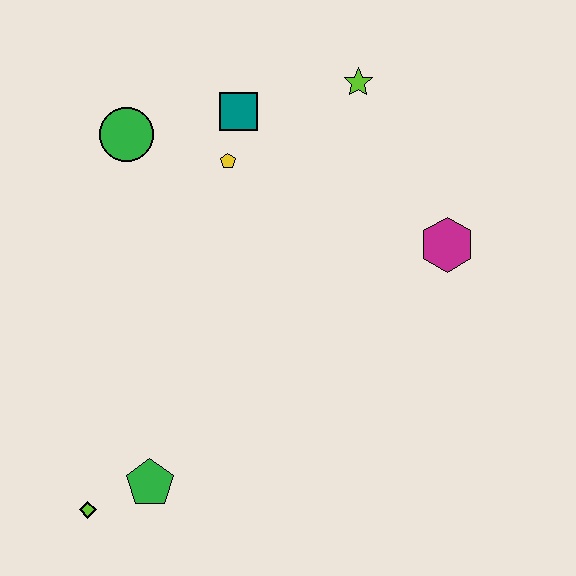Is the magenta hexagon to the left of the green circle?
No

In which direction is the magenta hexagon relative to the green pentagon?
The magenta hexagon is to the right of the green pentagon.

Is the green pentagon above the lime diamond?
Yes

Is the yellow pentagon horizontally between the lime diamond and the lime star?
Yes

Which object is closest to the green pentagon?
The lime diamond is closest to the green pentagon.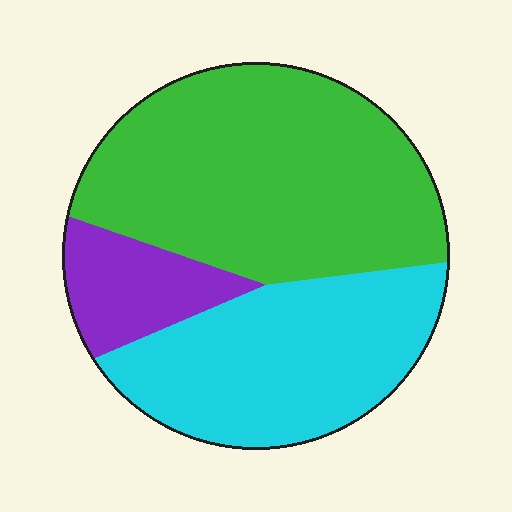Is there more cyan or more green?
Green.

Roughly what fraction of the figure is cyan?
Cyan takes up about three eighths (3/8) of the figure.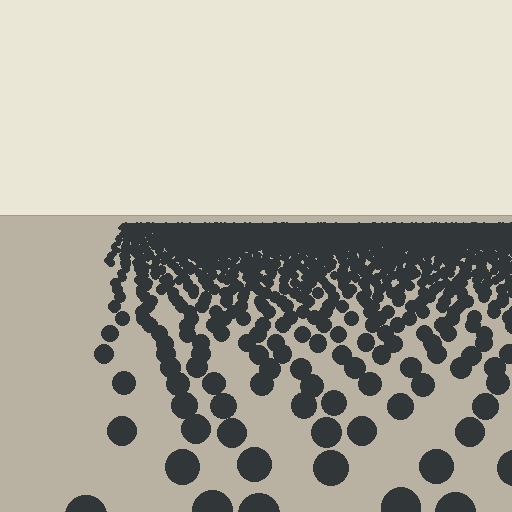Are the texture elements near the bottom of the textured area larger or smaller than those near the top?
Larger. Near the bottom, elements are closer to the viewer and appear at a bigger on-screen size.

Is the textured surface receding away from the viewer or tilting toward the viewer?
The surface is receding away from the viewer. Texture elements get smaller and denser toward the top.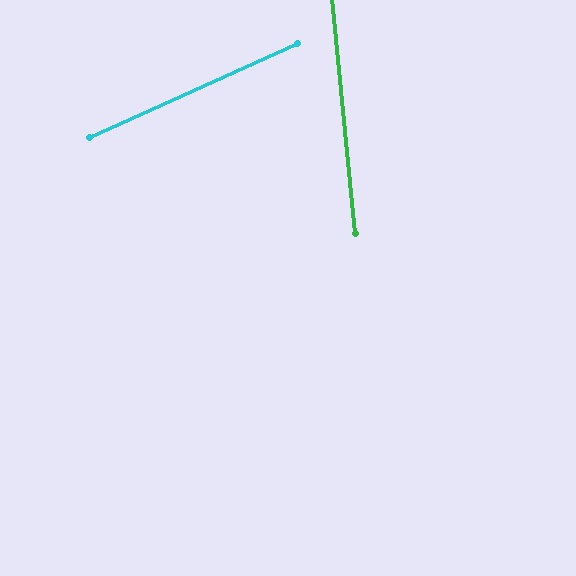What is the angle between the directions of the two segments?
Approximately 71 degrees.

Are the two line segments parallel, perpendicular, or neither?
Neither parallel nor perpendicular — they differ by about 71°.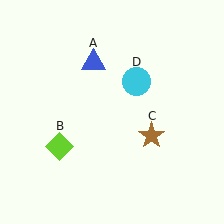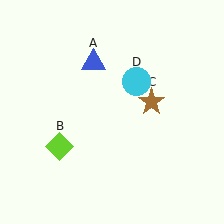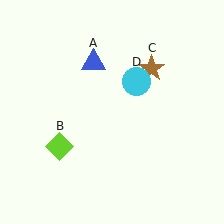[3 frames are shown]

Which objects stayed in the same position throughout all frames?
Blue triangle (object A) and lime diamond (object B) and cyan circle (object D) remained stationary.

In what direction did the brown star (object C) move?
The brown star (object C) moved up.